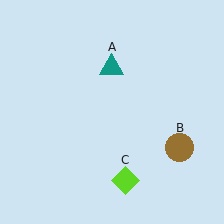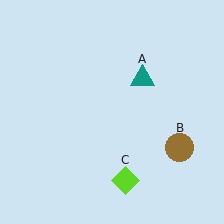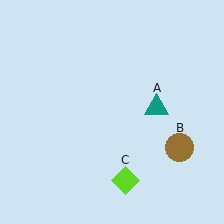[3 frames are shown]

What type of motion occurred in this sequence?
The teal triangle (object A) rotated clockwise around the center of the scene.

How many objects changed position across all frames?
1 object changed position: teal triangle (object A).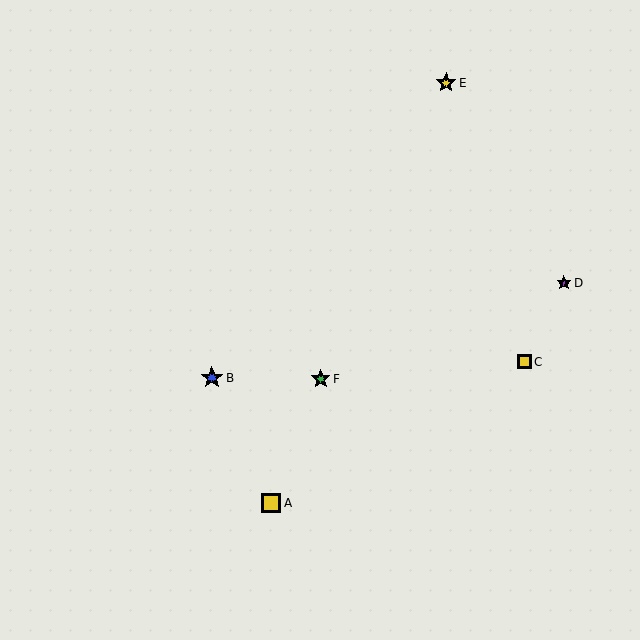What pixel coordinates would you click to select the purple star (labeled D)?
Click at (564, 283) to select the purple star D.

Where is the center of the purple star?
The center of the purple star is at (564, 283).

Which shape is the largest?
The blue star (labeled B) is the largest.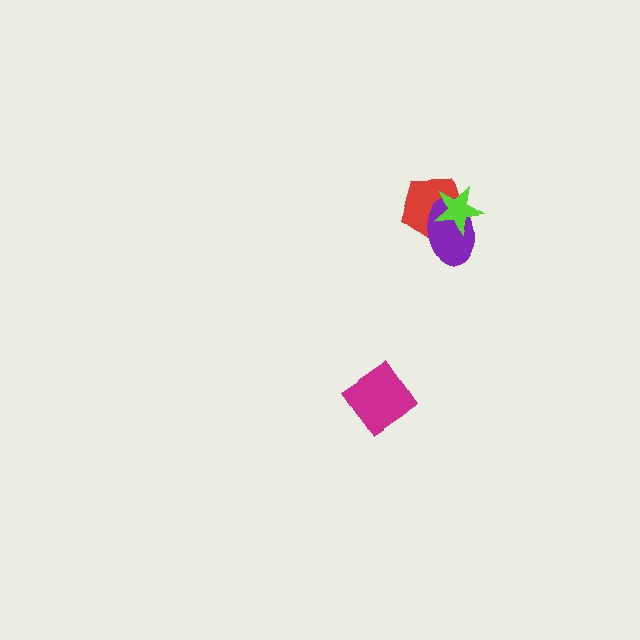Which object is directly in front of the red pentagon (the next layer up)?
The purple ellipse is directly in front of the red pentagon.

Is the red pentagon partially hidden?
Yes, it is partially covered by another shape.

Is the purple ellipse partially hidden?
Yes, it is partially covered by another shape.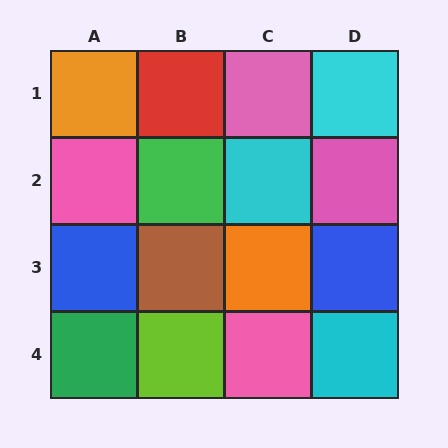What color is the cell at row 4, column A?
Green.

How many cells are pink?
4 cells are pink.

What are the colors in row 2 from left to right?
Pink, green, cyan, pink.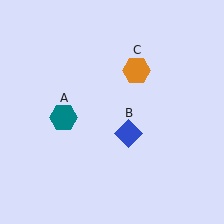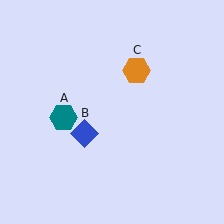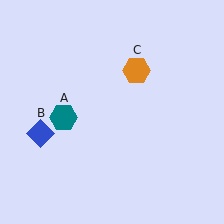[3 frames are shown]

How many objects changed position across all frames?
1 object changed position: blue diamond (object B).